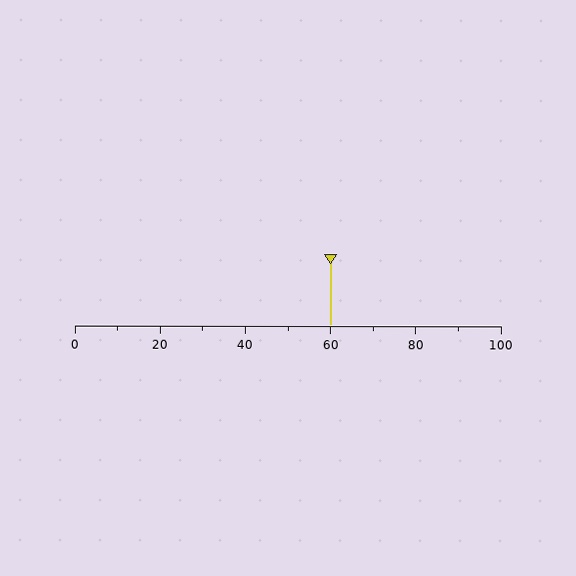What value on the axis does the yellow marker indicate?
The marker indicates approximately 60.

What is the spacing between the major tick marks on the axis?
The major ticks are spaced 20 apart.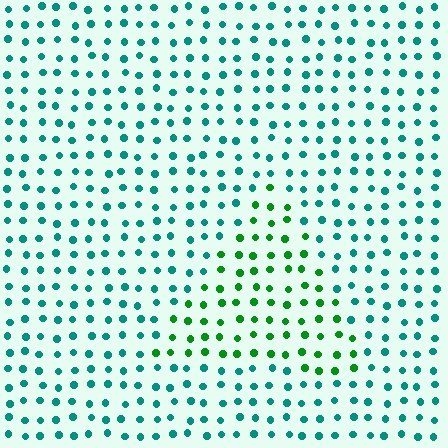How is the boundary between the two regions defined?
The boundary is defined purely by a slight shift in hue (about 44 degrees). Spacing, size, and orientation are identical on both sides.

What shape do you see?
I see a triangle.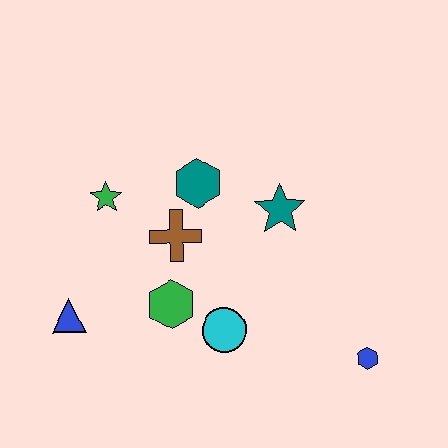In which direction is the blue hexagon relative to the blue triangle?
The blue hexagon is to the right of the blue triangle.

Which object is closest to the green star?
The brown cross is closest to the green star.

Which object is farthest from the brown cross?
The blue hexagon is farthest from the brown cross.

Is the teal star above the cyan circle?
Yes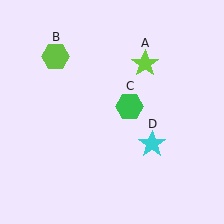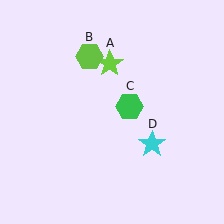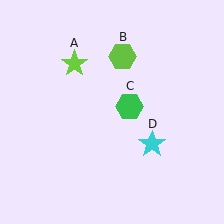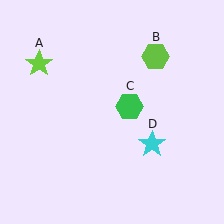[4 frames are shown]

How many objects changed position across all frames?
2 objects changed position: lime star (object A), lime hexagon (object B).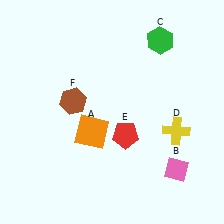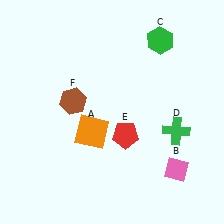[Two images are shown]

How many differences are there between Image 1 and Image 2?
There is 1 difference between the two images.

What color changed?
The cross (D) changed from yellow in Image 1 to green in Image 2.